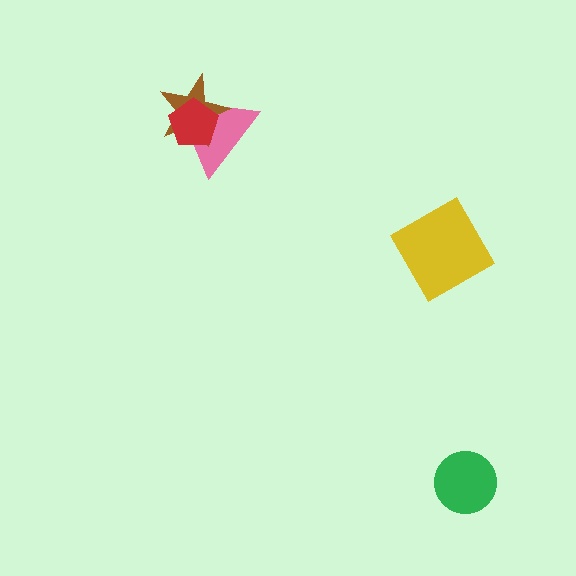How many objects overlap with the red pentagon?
2 objects overlap with the red pentagon.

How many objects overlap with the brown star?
2 objects overlap with the brown star.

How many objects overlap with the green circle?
0 objects overlap with the green circle.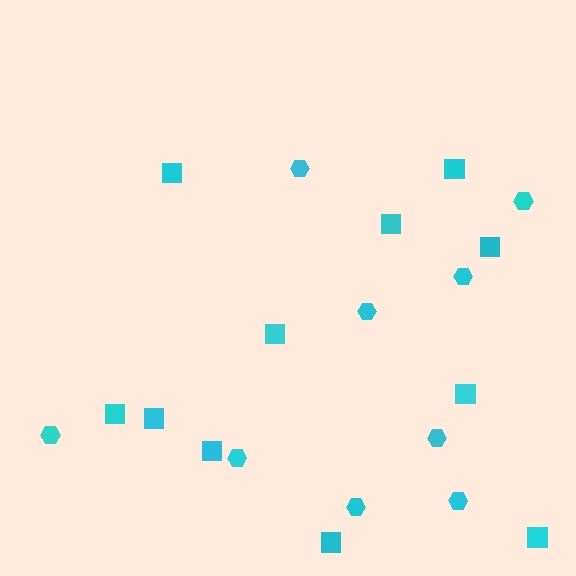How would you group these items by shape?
There are 2 groups: one group of squares (11) and one group of hexagons (9).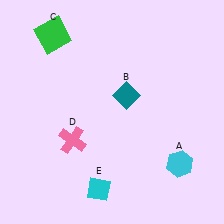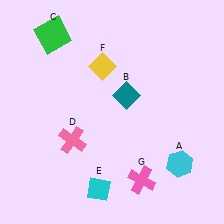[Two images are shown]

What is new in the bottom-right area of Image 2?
A pink cross (G) was added in the bottom-right area of Image 2.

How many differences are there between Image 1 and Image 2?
There are 2 differences between the two images.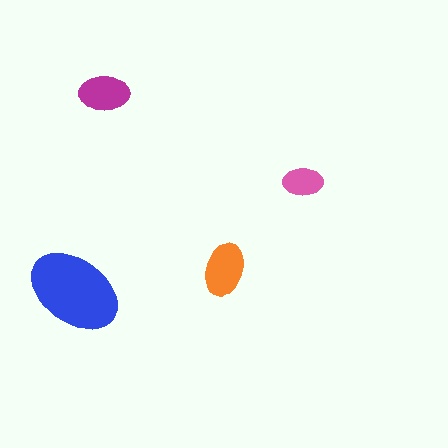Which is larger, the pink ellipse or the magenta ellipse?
The magenta one.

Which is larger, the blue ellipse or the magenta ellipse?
The blue one.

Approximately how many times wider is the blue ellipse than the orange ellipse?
About 1.5 times wider.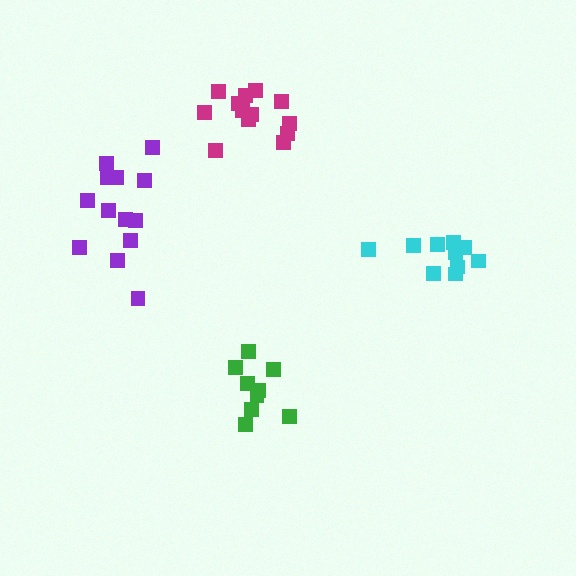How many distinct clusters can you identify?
There are 4 distinct clusters.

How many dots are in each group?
Group 1: 13 dots, Group 2: 9 dots, Group 3: 10 dots, Group 4: 13 dots (45 total).